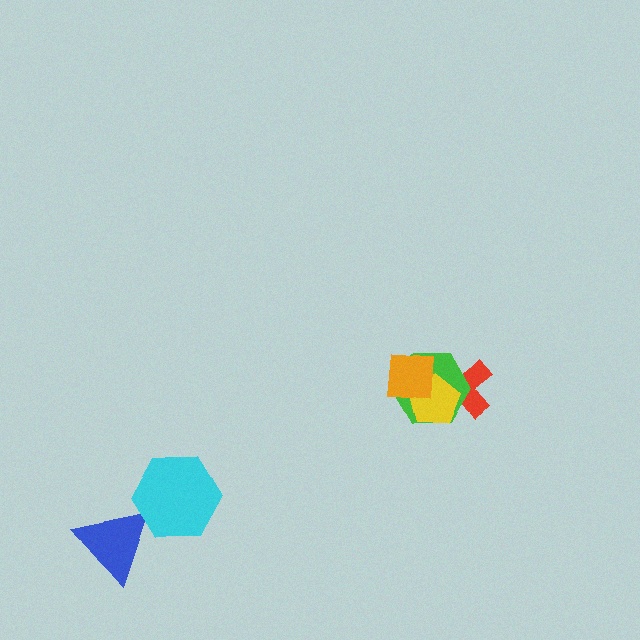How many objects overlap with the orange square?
3 objects overlap with the orange square.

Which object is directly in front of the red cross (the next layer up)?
The green hexagon is directly in front of the red cross.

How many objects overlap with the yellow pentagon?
3 objects overlap with the yellow pentagon.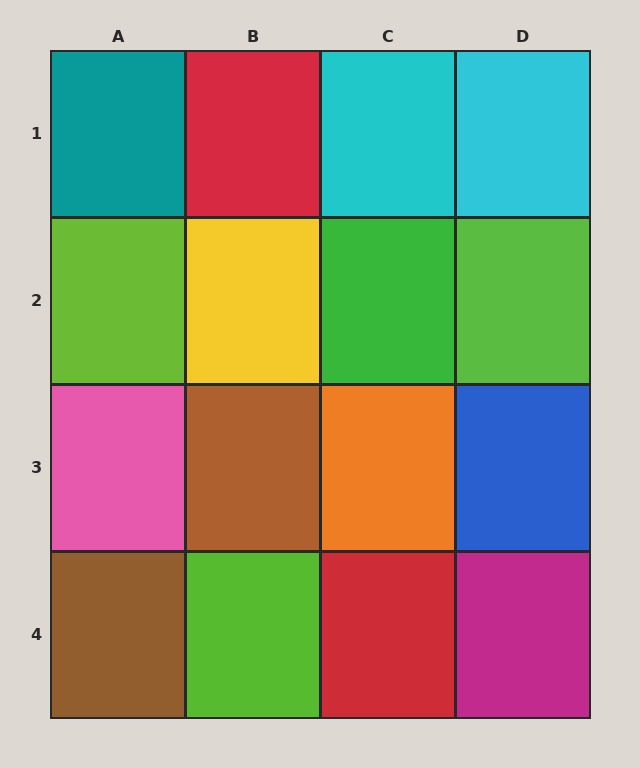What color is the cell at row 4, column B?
Lime.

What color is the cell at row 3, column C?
Orange.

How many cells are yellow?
1 cell is yellow.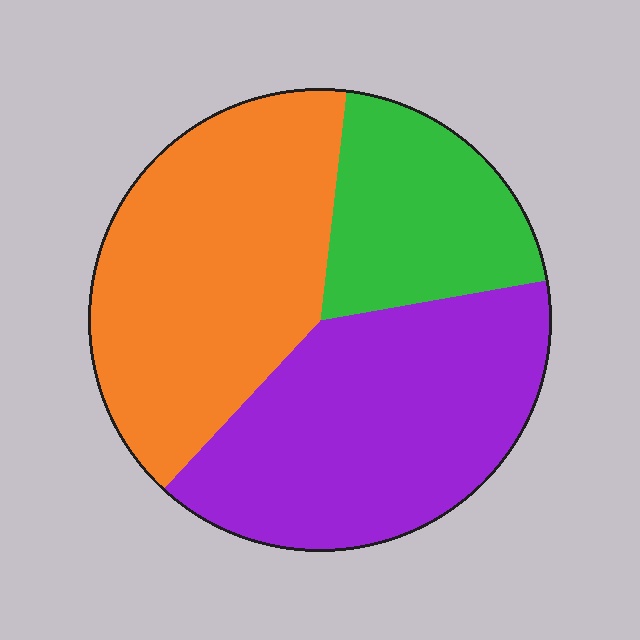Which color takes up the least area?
Green, at roughly 20%.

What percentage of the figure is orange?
Orange takes up about two fifths (2/5) of the figure.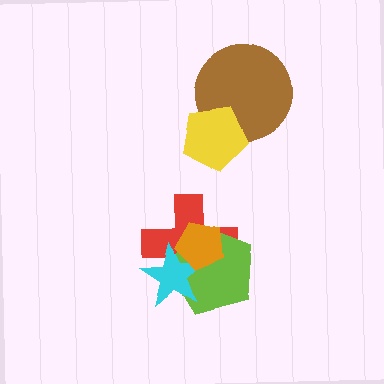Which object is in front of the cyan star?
The orange pentagon is in front of the cyan star.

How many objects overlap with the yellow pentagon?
1 object overlaps with the yellow pentagon.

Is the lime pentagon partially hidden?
Yes, it is partially covered by another shape.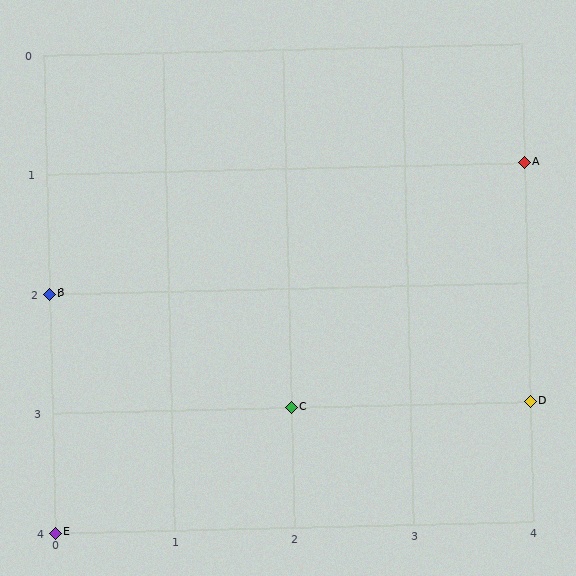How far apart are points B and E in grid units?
Points B and E are 2 rows apart.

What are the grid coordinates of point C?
Point C is at grid coordinates (2, 3).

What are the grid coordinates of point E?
Point E is at grid coordinates (0, 4).